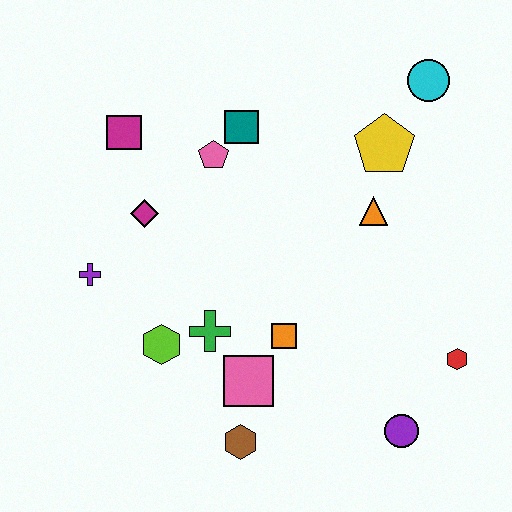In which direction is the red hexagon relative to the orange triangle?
The red hexagon is below the orange triangle.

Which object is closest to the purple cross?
The magenta diamond is closest to the purple cross.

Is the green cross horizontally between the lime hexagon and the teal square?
Yes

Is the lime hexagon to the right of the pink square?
No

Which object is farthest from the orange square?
The cyan circle is farthest from the orange square.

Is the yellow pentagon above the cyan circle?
No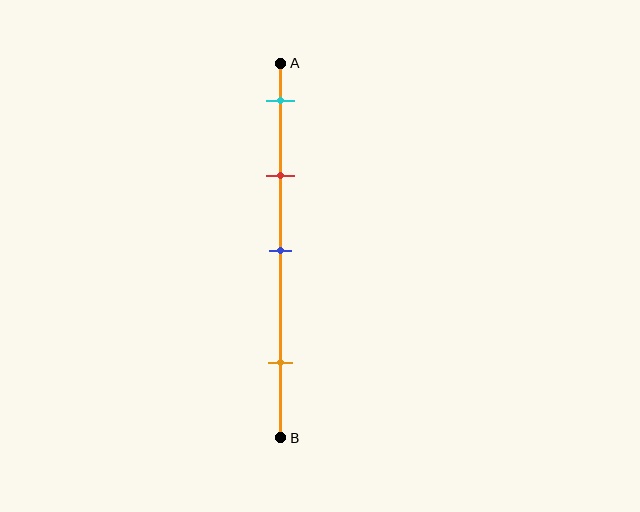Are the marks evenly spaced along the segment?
No, the marks are not evenly spaced.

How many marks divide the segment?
There are 4 marks dividing the segment.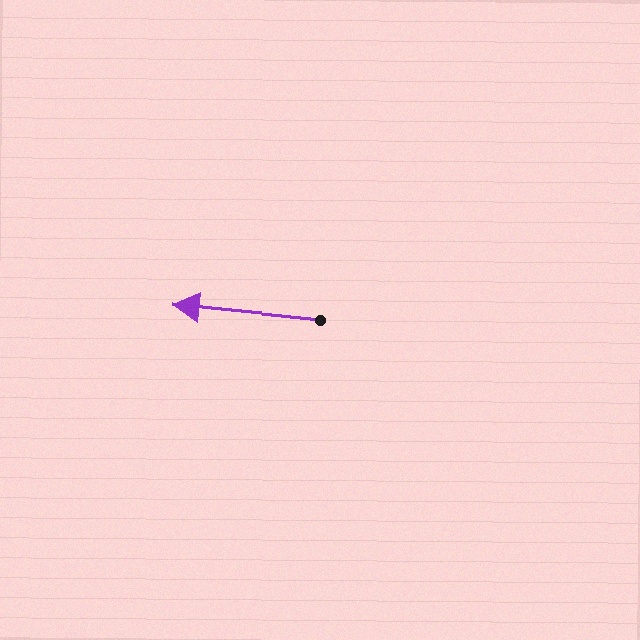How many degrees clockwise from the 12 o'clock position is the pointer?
Approximately 276 degrees.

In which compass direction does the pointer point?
West.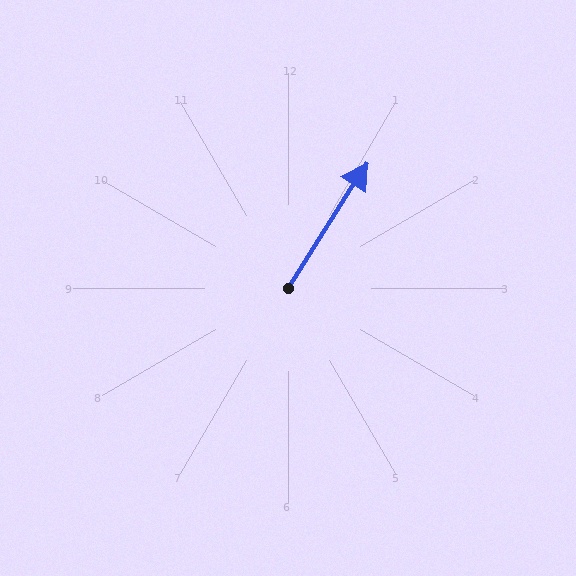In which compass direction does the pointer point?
Northeast.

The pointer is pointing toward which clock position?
Roughly 1 o'clock.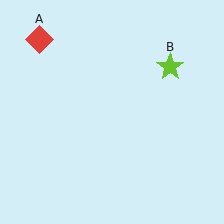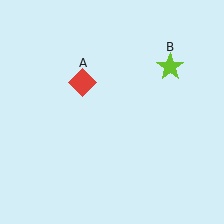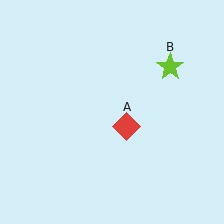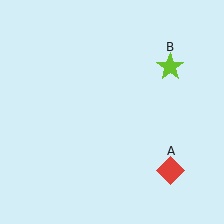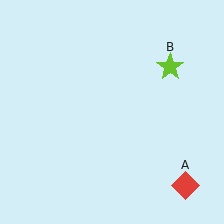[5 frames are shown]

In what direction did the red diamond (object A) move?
The red diamond (object A) moved down and to the right.